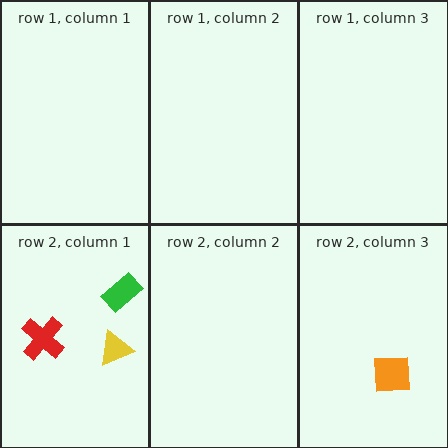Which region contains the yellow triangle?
The row 2, column 1 region.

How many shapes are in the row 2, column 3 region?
1.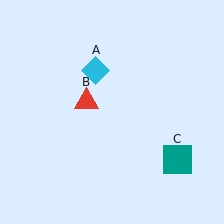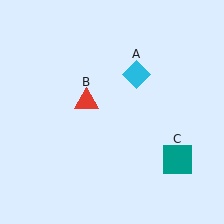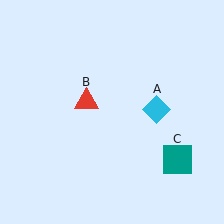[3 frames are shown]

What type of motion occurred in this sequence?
The cyan diamond (object A) rotated clockwise around the center of the scene.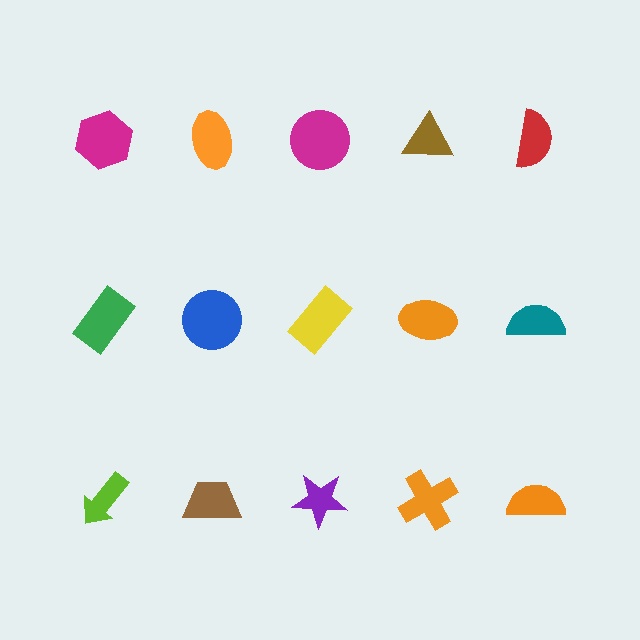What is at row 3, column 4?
An orange cross.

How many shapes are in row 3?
5 shapes.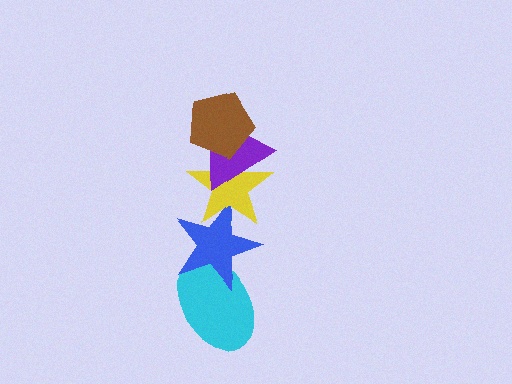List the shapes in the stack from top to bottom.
From top to bottom: the brown pentagon, the purple triangle, the yellow star, the blue star, the cyan ellipse.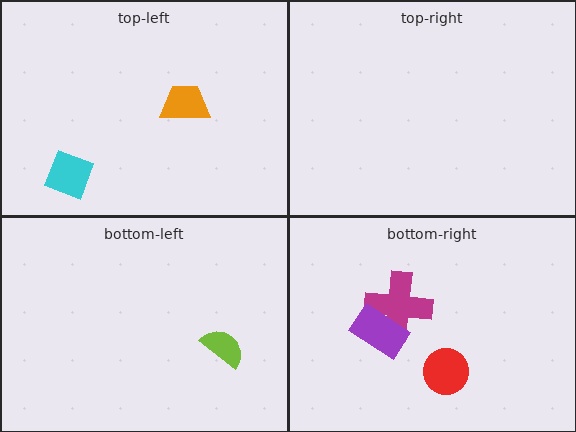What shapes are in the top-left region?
The orange trapezoid, the cyan diamond.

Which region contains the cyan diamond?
The top-left region.